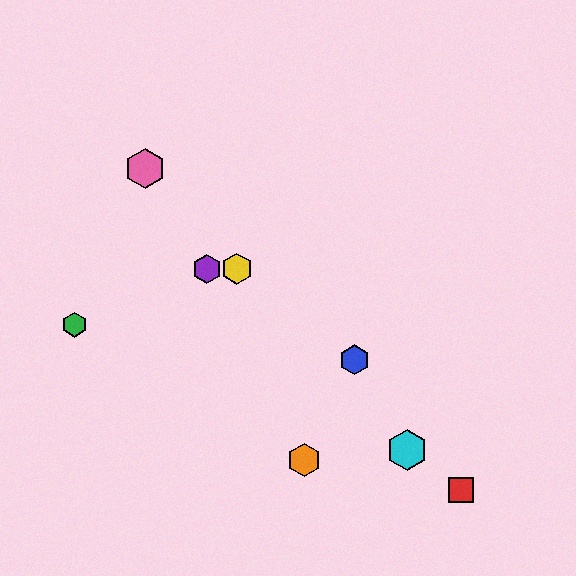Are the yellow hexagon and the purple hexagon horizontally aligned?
Yes, both are at y≈269.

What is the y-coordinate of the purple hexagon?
The purple hexagon is at y≈269.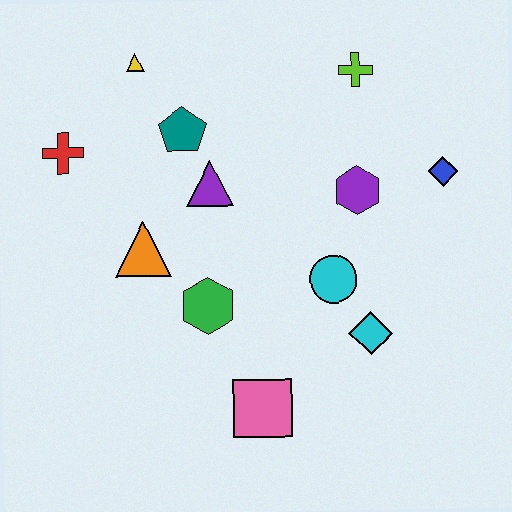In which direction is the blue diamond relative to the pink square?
The blue diamond is above the pink square.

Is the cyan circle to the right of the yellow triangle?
Yes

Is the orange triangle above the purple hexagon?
No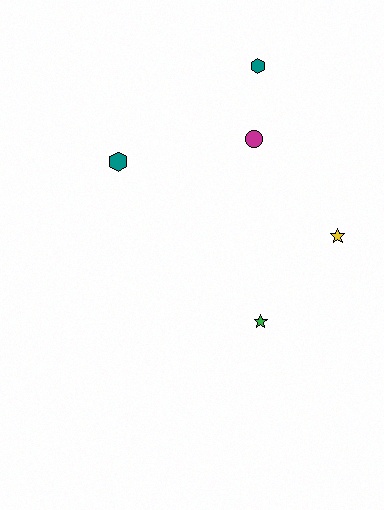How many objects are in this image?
There are 5 objects.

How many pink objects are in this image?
There are no pink objects.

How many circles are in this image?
There is 1 circle.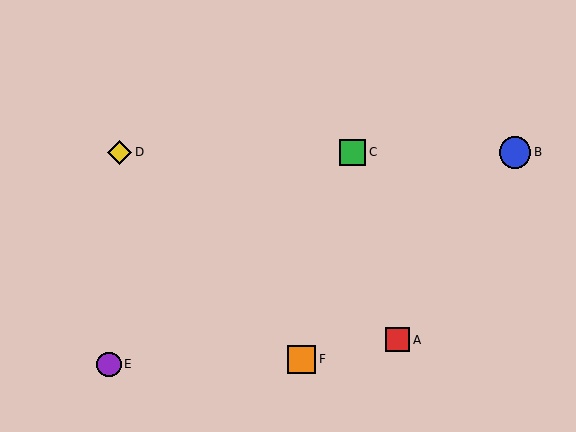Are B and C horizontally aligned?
Yes, both are at y≈152.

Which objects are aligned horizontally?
Objects B, C, D are aligned horizontally.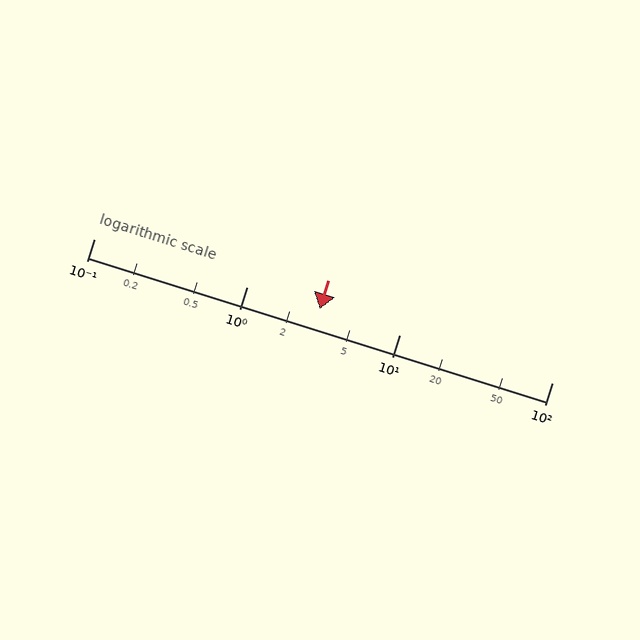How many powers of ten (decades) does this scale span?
The scale spans 3 decades, from 0.1 to 100.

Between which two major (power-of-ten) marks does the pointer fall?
The pointer is between 1 and 10.